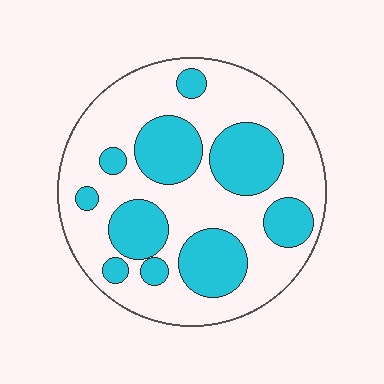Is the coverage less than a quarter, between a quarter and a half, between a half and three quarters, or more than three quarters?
Between a quarter and a half.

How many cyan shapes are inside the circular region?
10.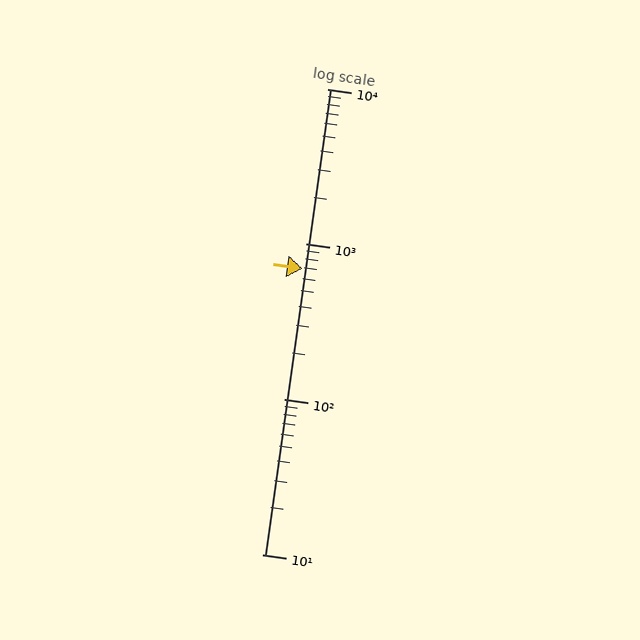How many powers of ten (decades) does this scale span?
The scale spans 3 decades, from 10 to 10000.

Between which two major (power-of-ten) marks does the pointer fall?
The pointer is between 100 and 1000.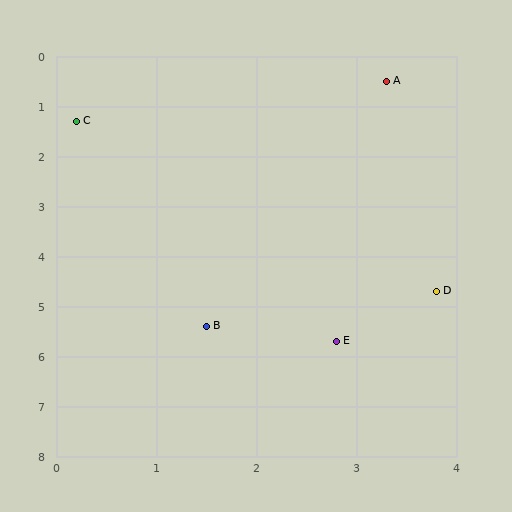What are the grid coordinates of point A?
Point A is at approximately (3.3, 0.5).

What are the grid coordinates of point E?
Point E is at approximately (2.8, 5.7).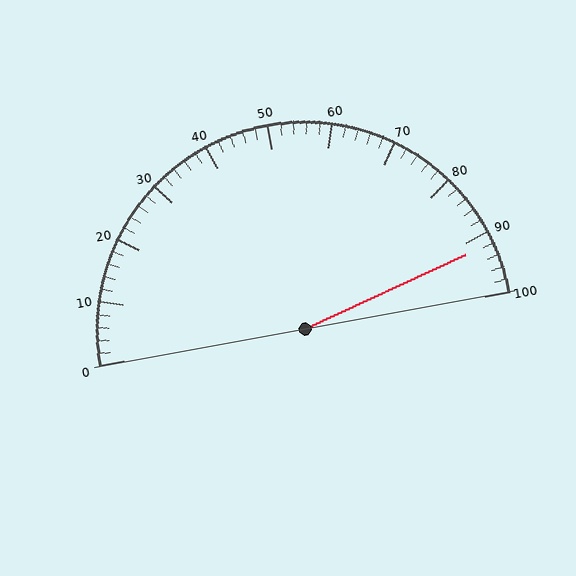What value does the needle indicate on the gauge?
The needle indicates approximately 92.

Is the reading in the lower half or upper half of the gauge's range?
The reading is in the upper half of the range (0 to 100).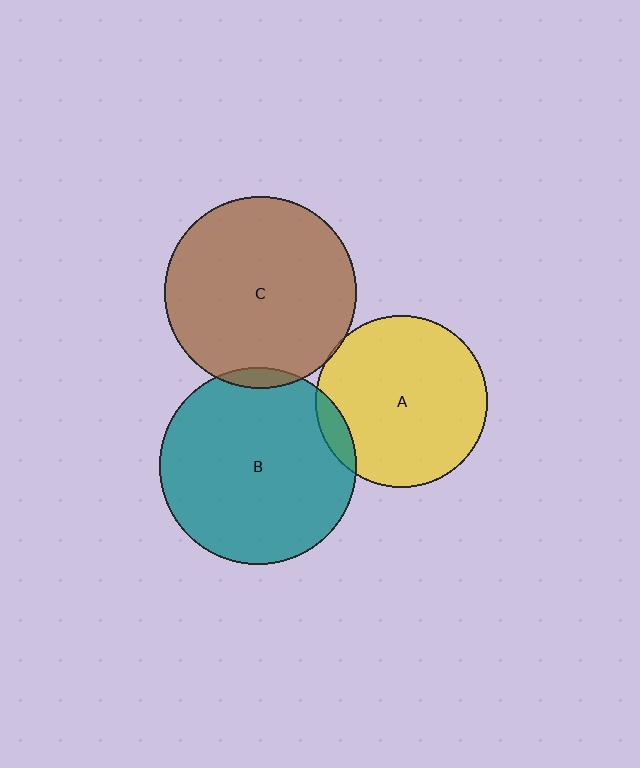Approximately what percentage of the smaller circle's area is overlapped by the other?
Approximately 5%.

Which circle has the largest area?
Circle B (teal).